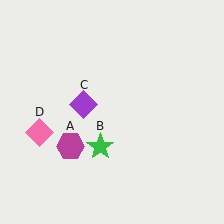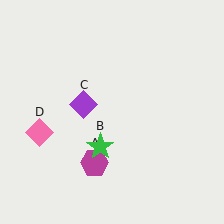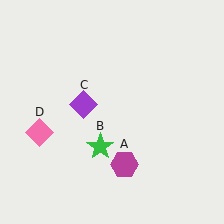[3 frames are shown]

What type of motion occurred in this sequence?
The magenta hexagon (object A) rotated counterclockwise around the center of the scene.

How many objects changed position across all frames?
1 object changed position: magenta hexagon (object A).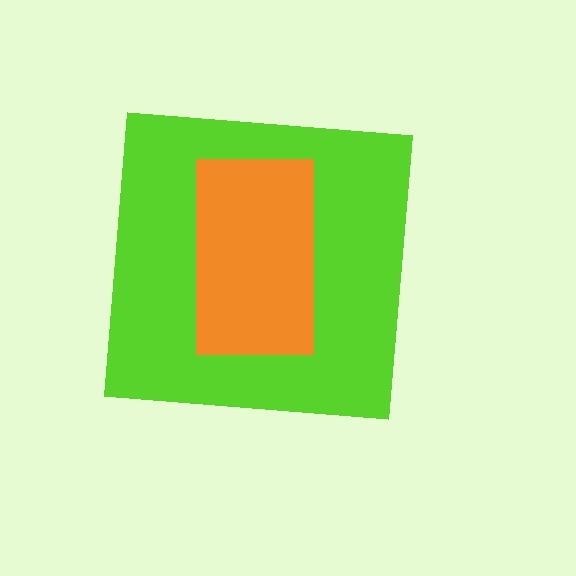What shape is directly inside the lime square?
The orange rectangle.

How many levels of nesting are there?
2.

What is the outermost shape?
The lime square.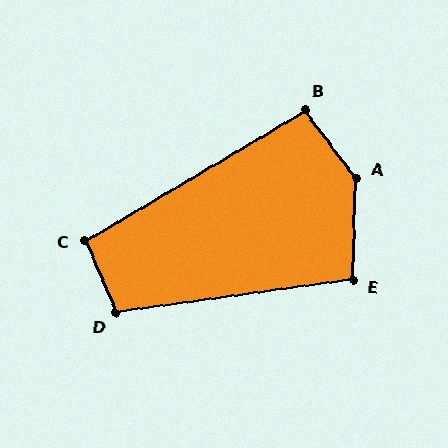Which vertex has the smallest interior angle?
B, at approximately 96 degrees.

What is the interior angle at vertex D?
Approximately 105 degrees (obtuse).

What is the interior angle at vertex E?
Approximately 100 degrees (obtuse).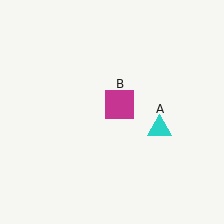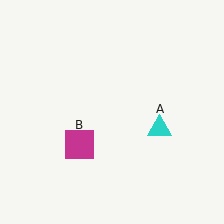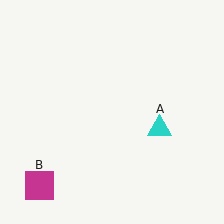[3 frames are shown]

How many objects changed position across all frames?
1 object changed position: magenta square (object B).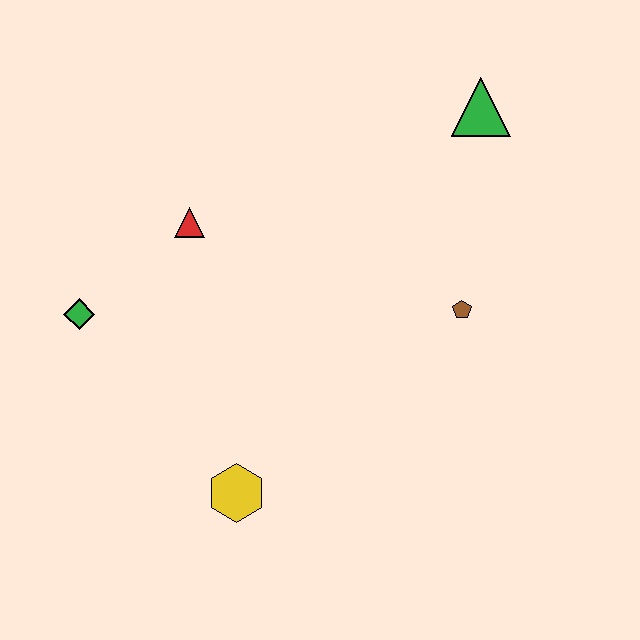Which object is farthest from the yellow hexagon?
The green triangle is farthest from the yellow hexagon.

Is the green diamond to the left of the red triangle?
Yes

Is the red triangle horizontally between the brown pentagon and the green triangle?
No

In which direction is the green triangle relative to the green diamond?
The green triangle is to the right of the green diamond.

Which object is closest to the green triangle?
The brown pentagon is closest to the green triangle.